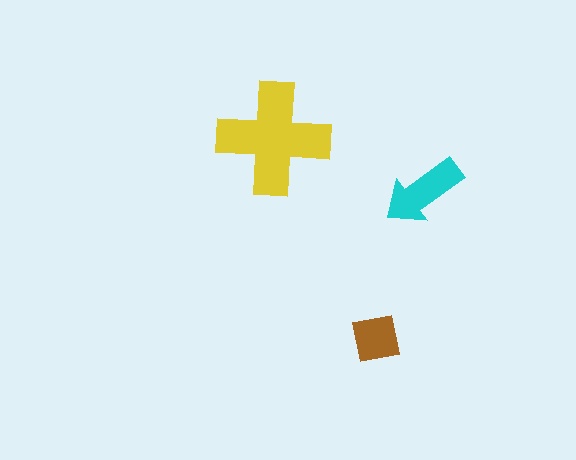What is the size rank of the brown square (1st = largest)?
3rd.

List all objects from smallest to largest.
The brown square, the cyan arrow, the yellow cross.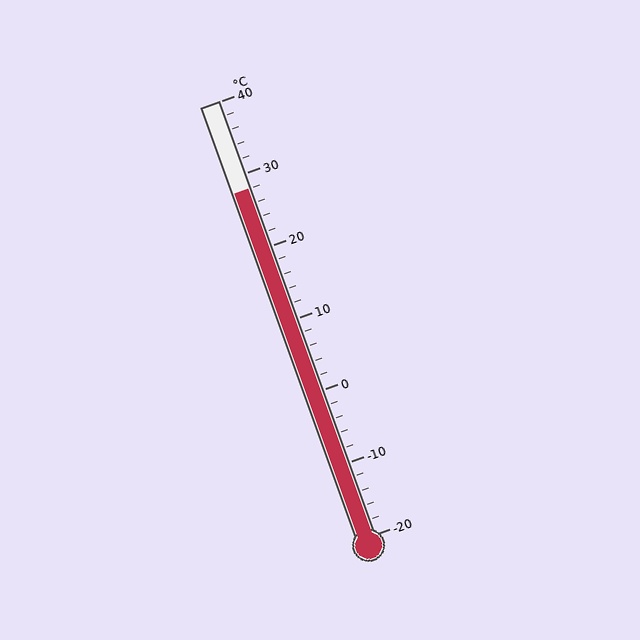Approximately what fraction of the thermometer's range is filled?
The thermometer is filled to approximately 80% of its range.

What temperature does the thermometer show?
The thermometer shows approximately 28°C.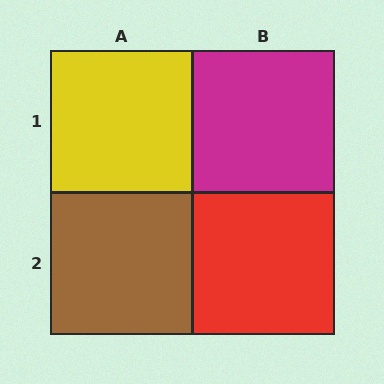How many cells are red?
1 cell is red.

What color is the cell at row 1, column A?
Yellow.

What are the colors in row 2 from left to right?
Brown, red.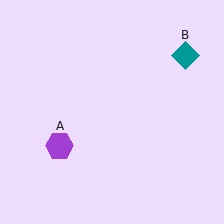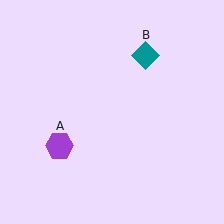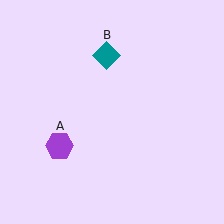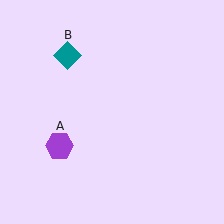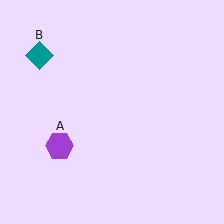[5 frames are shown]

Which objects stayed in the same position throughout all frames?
Purple hexagon (object A) remained stationary.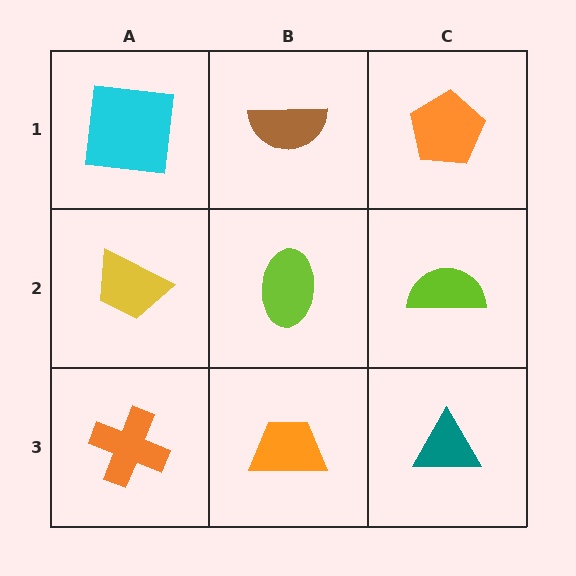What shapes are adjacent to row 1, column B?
A lime ellipse (row 2, column B), a cyan square (row 1, column A), an orange pentagon (row 1, column C).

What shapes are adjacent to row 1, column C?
A lime semicircle (row 2, column C), a brown semicircle (row 1, column B).